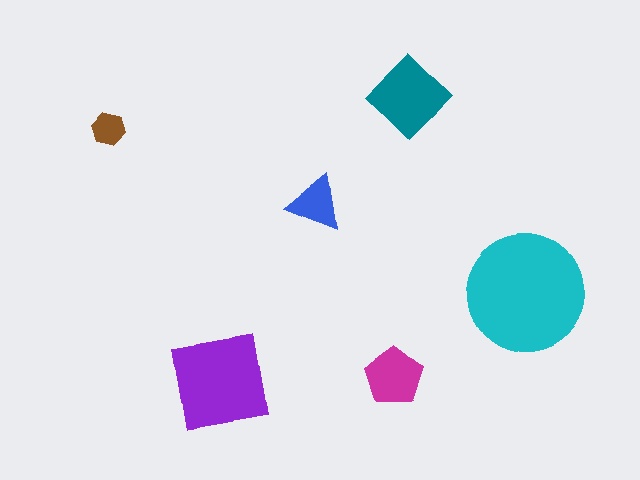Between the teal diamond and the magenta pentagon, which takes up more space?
The teal diamond.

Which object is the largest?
The cyan circle.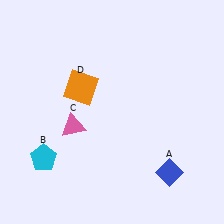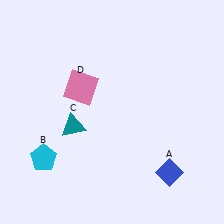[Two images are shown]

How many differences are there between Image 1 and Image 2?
There are 2 differences between the two images.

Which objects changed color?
C changed from pink to teal. D changed from orange to pink.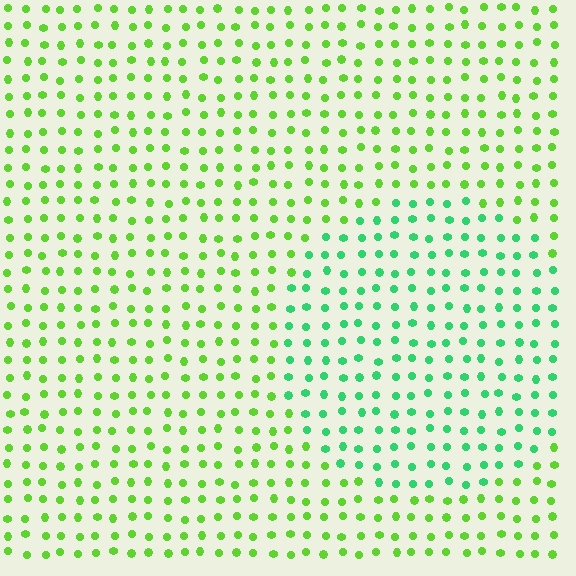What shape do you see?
I see a circle.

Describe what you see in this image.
The image is filled with small lime elements in a uniform arrangement. A circle-shaped region is visible where the elements are tinted to a slightly different hue, forming a subtle color boundary.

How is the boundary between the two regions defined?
The boundary is defined purely by a slight shift in hue (about 40 degrees). Spacing, size, and orientation are identical on both sides.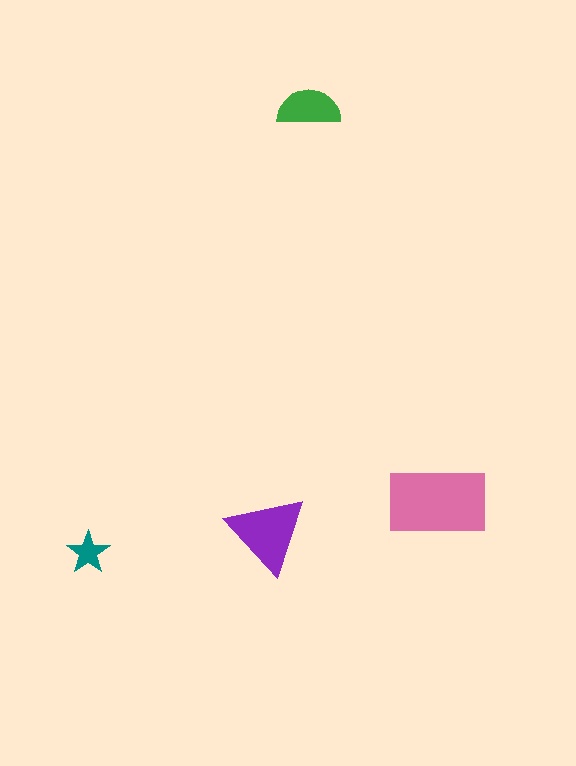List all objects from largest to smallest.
The pink rectangle, the purple triangle, the green semicircle, the teal star.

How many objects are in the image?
There are 4 objects in the image.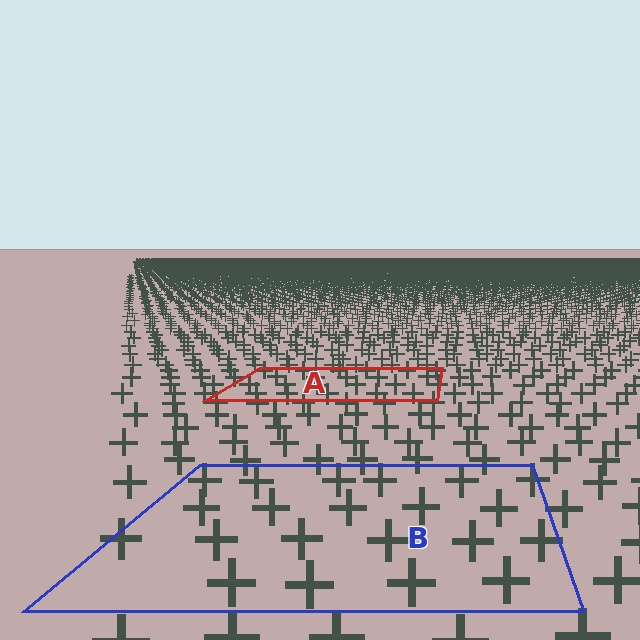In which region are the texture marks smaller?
The texture marks are smaller in region A, because it is farther away.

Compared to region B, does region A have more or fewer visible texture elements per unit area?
Region A has more texture elements per unit area — they are packed more densely because it is farther away.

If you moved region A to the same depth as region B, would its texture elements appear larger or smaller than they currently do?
They would appear larger. At a closer depth, the same texture elements are projected at a bigger on-screen size.